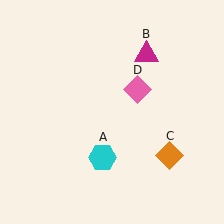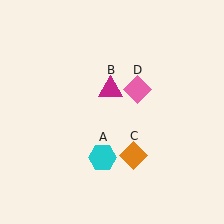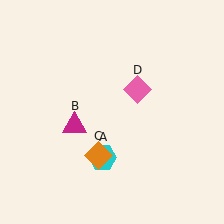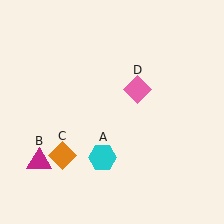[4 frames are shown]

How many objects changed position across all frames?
2 objects changed position: magenta triangle (object B), orange diamond (object C).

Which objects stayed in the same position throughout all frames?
Cyan hexagon (object A) and pink diamond (object D) remained stationary.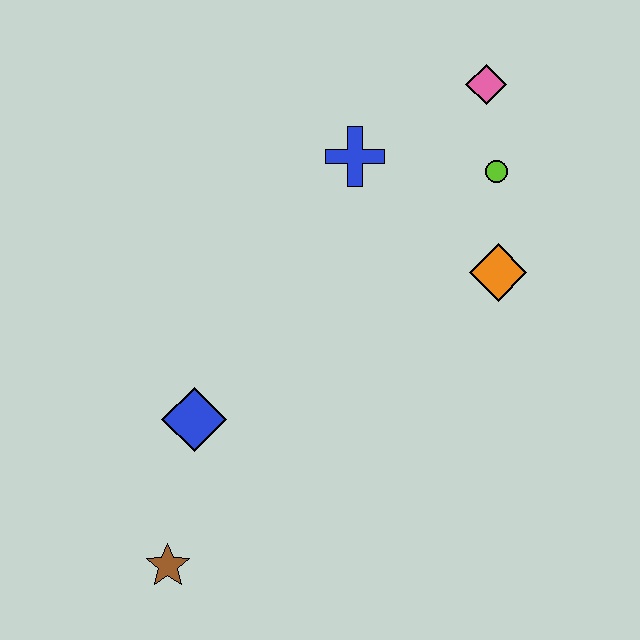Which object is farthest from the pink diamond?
The brown star is farthest from the pink diamond.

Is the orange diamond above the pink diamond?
No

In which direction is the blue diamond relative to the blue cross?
The blue diamond is below the blue cross.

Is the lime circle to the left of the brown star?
No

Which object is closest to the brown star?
The blue diamond is closest to the brown star.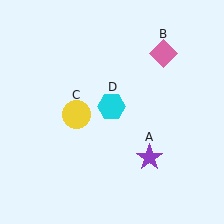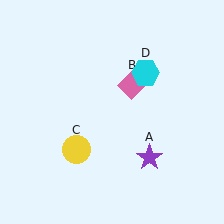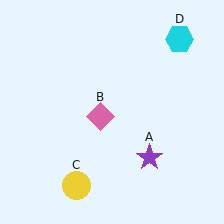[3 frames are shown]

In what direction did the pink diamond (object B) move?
The pink diamond (object B) moved down and to the left.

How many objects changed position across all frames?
3 objects changed position: pink diamond (object B), yellow circle (object C), cyan hexagon (object D).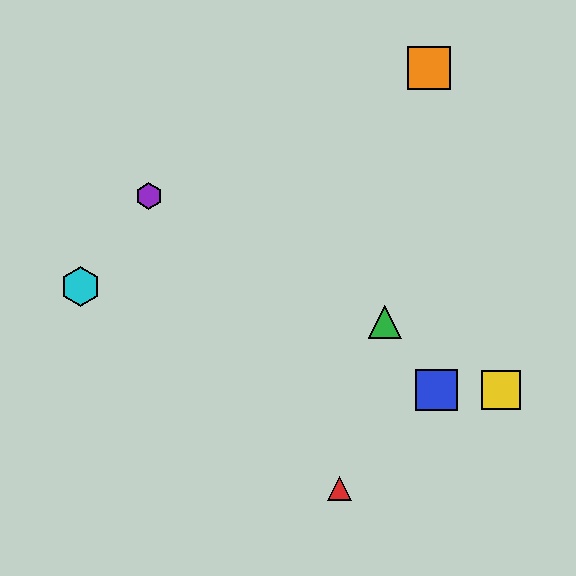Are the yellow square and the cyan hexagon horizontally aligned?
No, the yellow square is at y≈390 and the cyan hexagon is at y≈287.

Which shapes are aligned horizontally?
The blue square, the yellow square are aligned horizontally.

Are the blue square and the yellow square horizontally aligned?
Yes, both are at y≈390.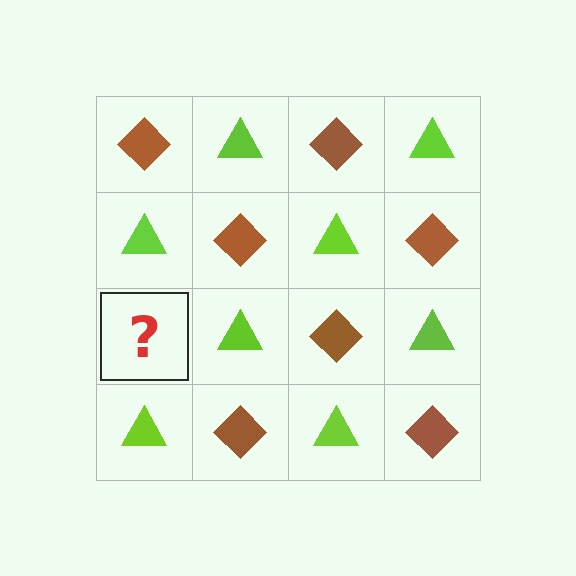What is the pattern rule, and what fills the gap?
The rule is that it alternates brown diamond and lime triangle in a checkerboard pattern. The gap should be filled with a brown diamond.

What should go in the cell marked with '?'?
The missing cell should contain a brown diamond.